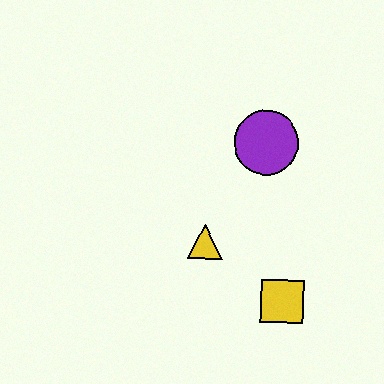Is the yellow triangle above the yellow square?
Yes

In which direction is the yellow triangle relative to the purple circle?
The yellow triangle is below the purple circle.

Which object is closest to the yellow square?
The yellow triangle is closest to the yellow square.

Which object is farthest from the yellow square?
The purple circle is farthest from the yellow square.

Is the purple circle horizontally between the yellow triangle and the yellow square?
Yes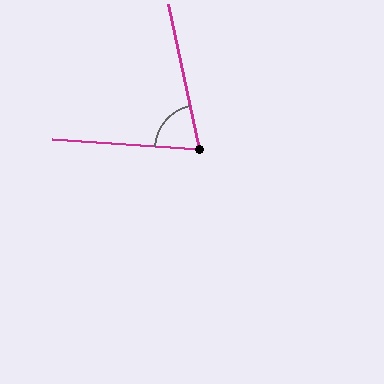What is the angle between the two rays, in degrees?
Approximately 74 degrees.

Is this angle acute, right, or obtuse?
It is acute.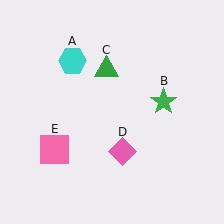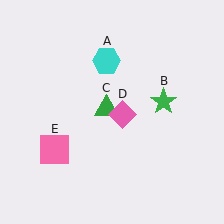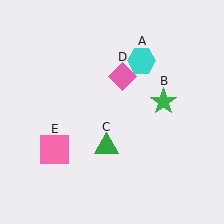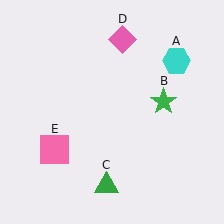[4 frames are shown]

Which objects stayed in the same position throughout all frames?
Green star (object B) and pink square (object E) remained stationary.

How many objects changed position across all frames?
3 objects changed position: cyan hexagon (object A), green triangle (object C), pink diamond (object D).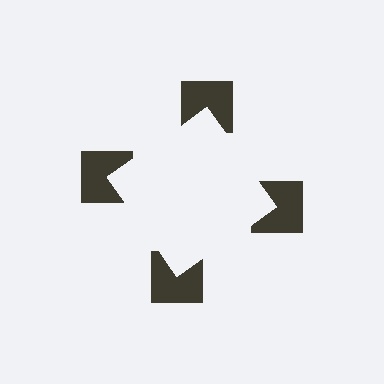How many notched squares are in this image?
There are 4 — one at each vertex of the illusory square.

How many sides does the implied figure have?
4 sides.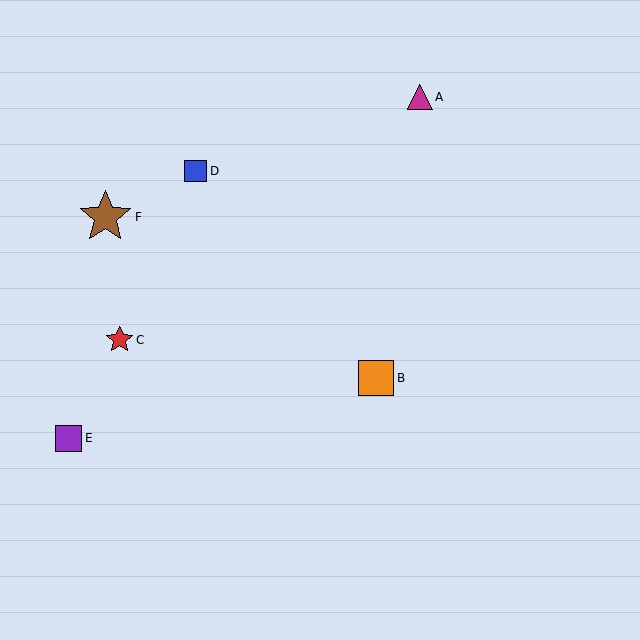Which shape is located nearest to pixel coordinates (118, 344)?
The red star (labeled C) at (119, 340) is nearest to that location.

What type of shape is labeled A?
Shape A is a magenta triangle.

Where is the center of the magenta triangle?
The center of the magenta triangle is at (420, 97).